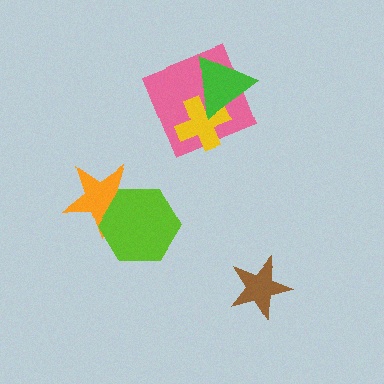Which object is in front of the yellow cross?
The green triangle is in front of the yellow cross.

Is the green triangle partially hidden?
No, no other shape covers it.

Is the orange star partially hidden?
Yes, it is partially covered by another shape.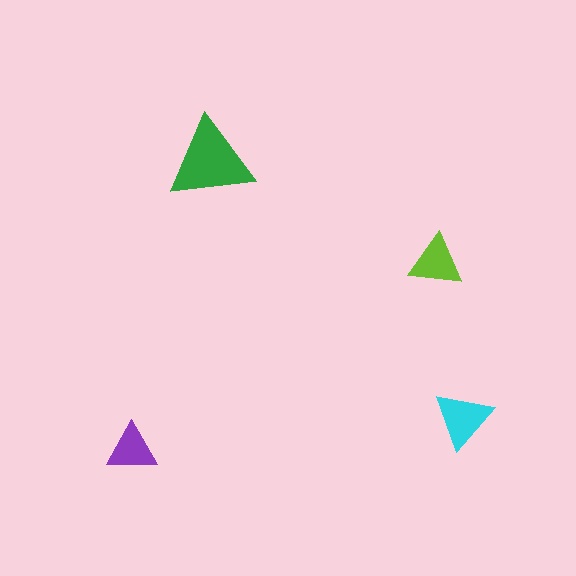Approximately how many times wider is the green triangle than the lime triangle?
About 1.5 times wider.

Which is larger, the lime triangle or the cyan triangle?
The cyan one.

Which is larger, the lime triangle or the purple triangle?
The lime one.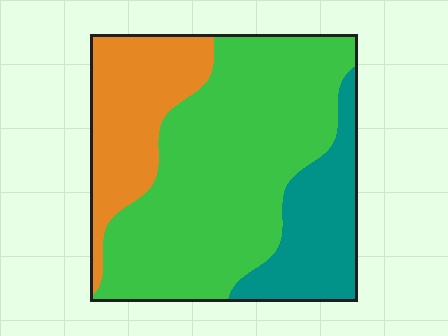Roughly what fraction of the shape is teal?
Teal covers about 20% of the shape.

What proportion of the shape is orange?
Orange takes up about one quarter (1/4) of the shape.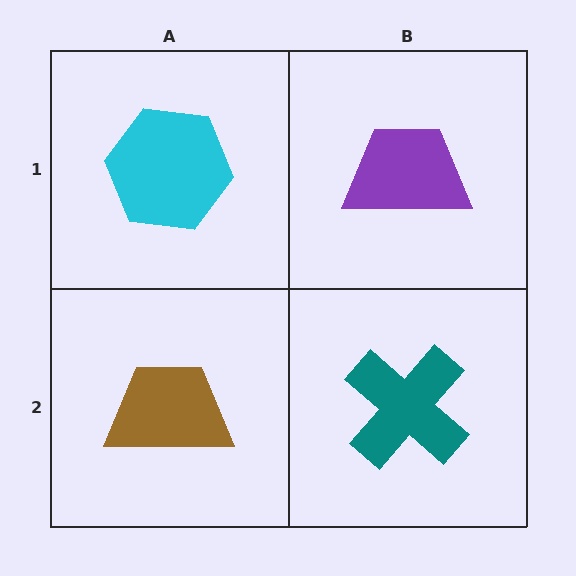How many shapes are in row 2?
2 shapes.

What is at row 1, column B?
A purple trapezoid.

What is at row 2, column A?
A brown trapezoid.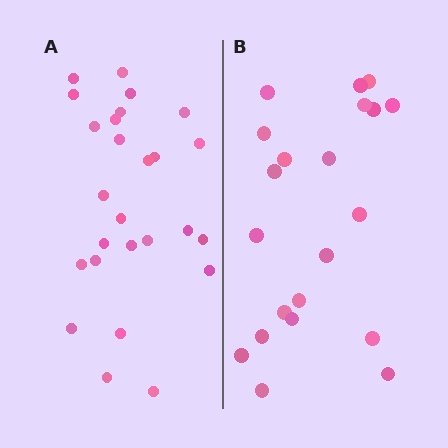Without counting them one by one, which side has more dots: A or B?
Region A (the left region) has more dots.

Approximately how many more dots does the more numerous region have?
Region A has about 5 more dots than region B.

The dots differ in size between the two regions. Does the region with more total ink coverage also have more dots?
No. Region B has more total ink coverage because its dots are larger, but region A actually contains more individual dots. Total area can be misleading — the number of items is what matters here.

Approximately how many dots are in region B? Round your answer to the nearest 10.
About 20 dots. (The exact count is 21, which rounds to 20.)